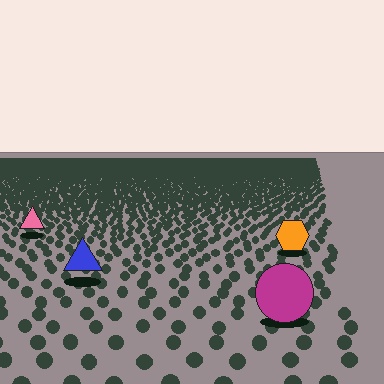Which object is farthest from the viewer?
The pink triangle is farthest from the viewer. It appears smaller and the ground texture around it is denser.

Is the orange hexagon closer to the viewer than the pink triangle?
Yes. The orange hexagon is closer — you can tell from the texture gradient: the ground texture is coarser near it.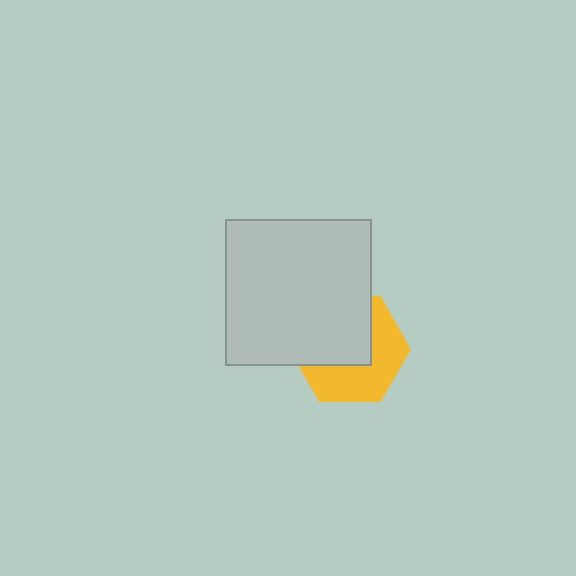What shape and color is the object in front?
The object in front is a light gray square.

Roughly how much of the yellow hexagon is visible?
About half of it is visible (roughly 50%).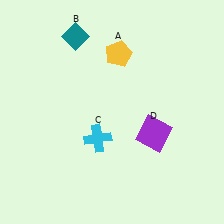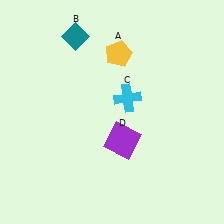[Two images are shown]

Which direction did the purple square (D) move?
The purple square (D) moved left.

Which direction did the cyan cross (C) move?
The cyan cross (C) moved up.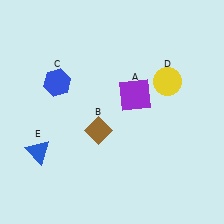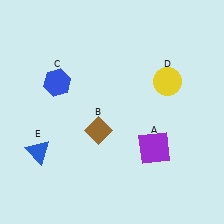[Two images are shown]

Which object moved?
The purple square (A) moved down.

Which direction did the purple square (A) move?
The purple square (A) moved down.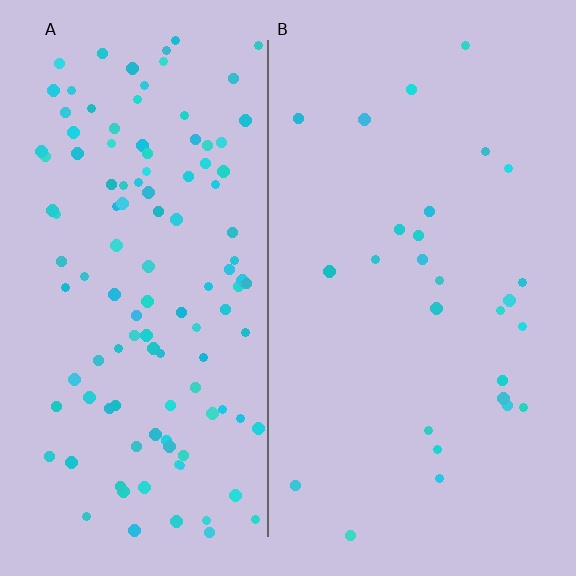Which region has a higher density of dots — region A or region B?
A (the left).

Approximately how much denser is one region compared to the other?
Approximately 4.3× — region A over region B.